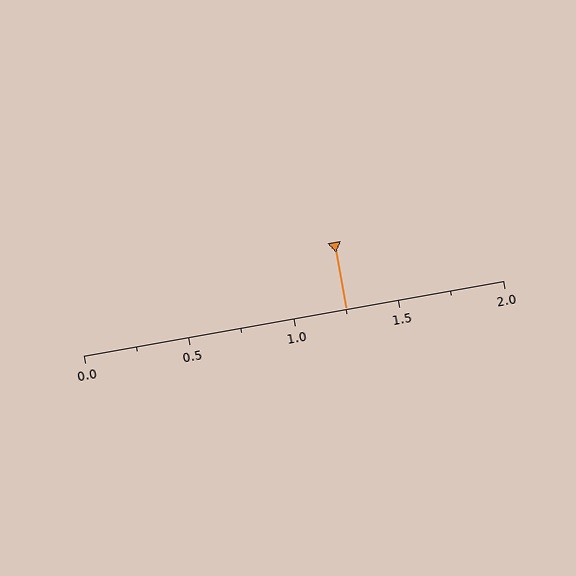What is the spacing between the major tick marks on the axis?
The major ticks are spaced 0.5 apart.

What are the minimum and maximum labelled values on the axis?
The axis runs from 0.0 to 2.0.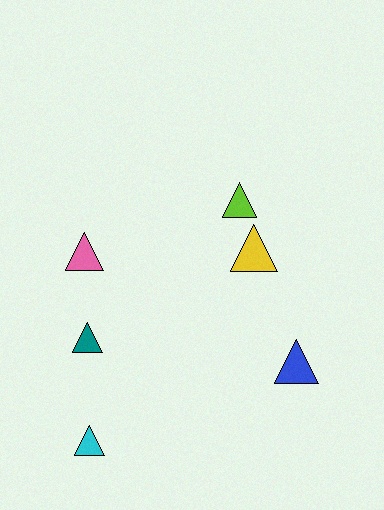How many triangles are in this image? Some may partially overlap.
There are 6 triangles.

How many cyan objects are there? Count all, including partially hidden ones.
There is 1 cyan object.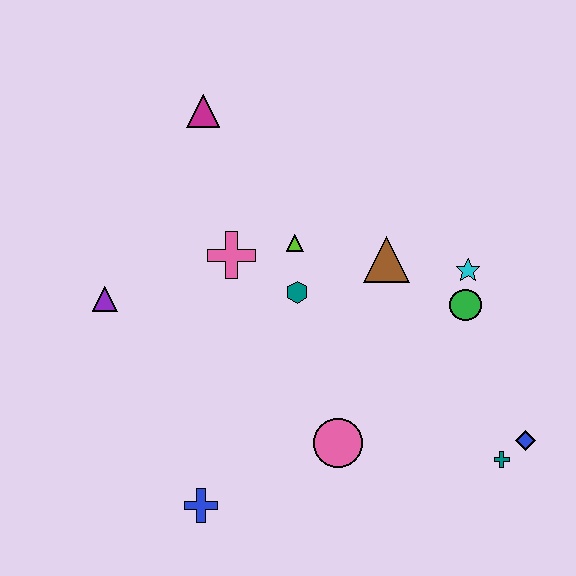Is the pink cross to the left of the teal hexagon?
Yes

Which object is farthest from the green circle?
The purple triangle is farthest from the green circle.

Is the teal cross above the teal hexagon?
No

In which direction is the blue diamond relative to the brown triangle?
The blue diamond is below the brown triangle.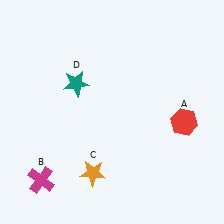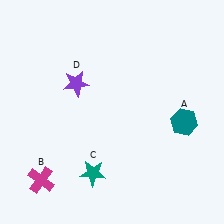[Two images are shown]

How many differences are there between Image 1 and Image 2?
There are 3 differences between the two images.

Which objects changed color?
A changed from red to teal. C changed from orange to teal. D changed from teal to purple.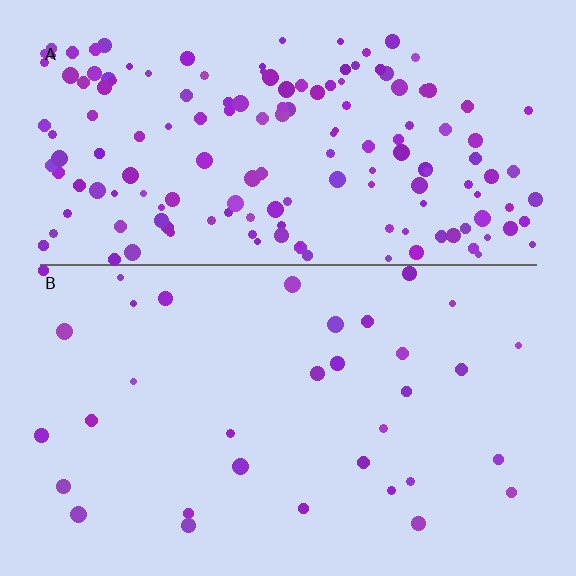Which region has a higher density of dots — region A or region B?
A (the top).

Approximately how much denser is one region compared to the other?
Approximately 4.7× — region A over region B.